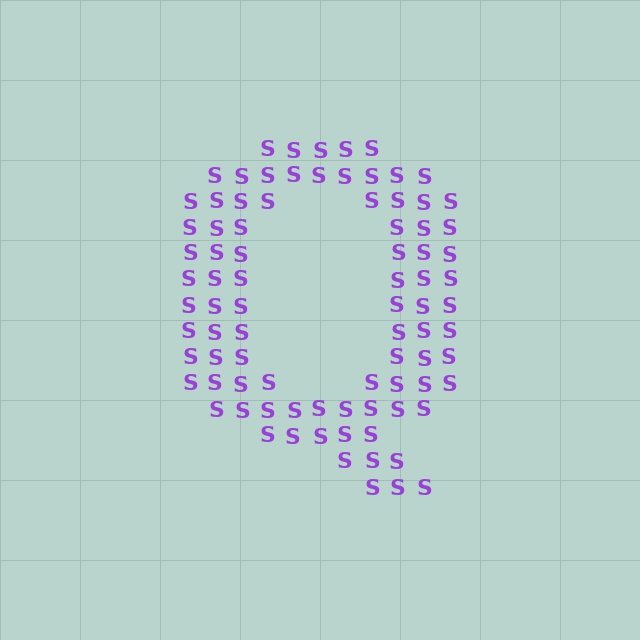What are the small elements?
The small elements are letter S's.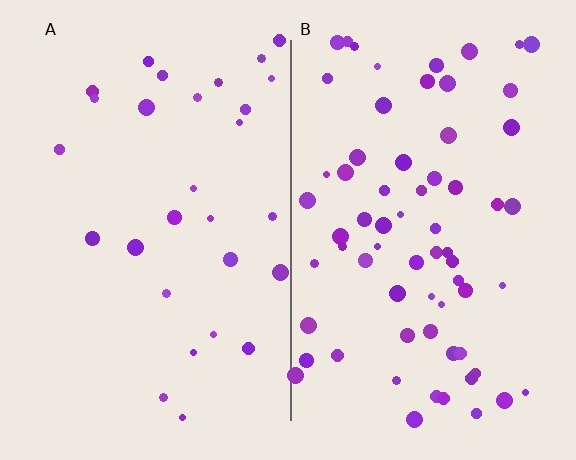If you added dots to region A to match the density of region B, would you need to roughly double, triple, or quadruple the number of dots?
Approximately double.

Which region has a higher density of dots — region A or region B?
B (the right).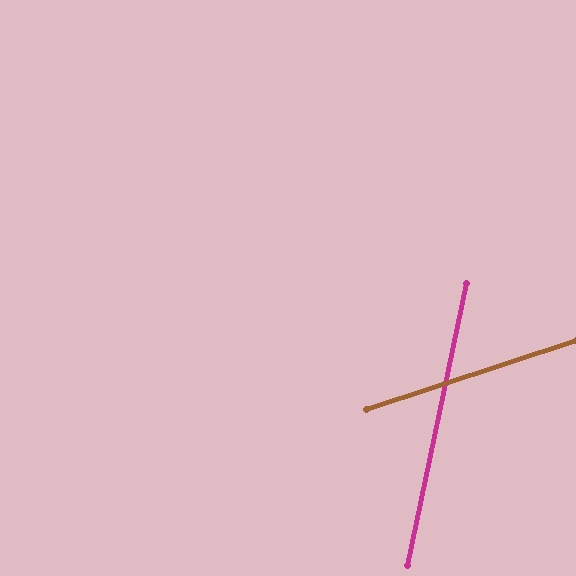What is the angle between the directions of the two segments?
Approximately 60 degrees.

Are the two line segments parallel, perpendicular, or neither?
Neither parallel nor perpendicular — they differ by about 60°.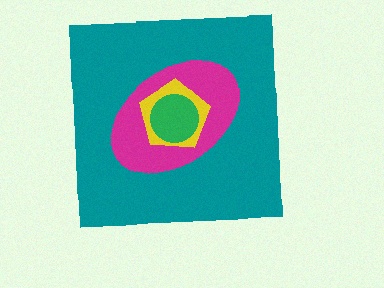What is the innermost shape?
The green circle.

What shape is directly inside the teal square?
The magenta ellipse.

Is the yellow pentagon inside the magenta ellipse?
Yes.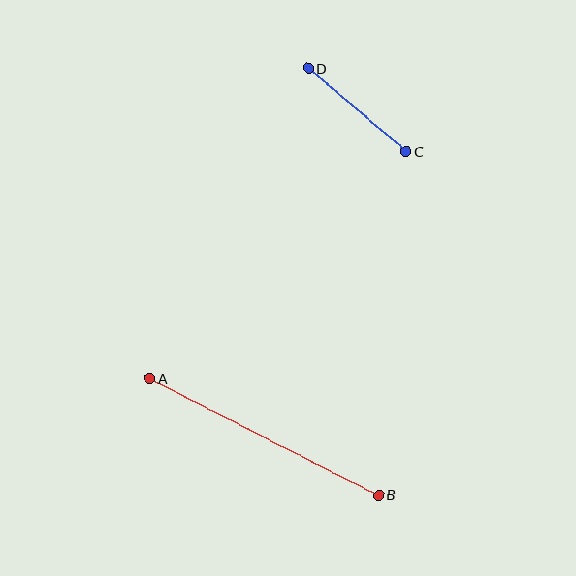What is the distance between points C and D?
The distance is approximately 128 pixels.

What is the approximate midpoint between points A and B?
The midpoint is at approximately (264, 437) pixels.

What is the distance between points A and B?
The distance is approximately 257 pixels.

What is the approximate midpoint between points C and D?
The midpoint is at approximately (357, 110) pixels.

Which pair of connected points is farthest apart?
Points A and B are farthest apart.